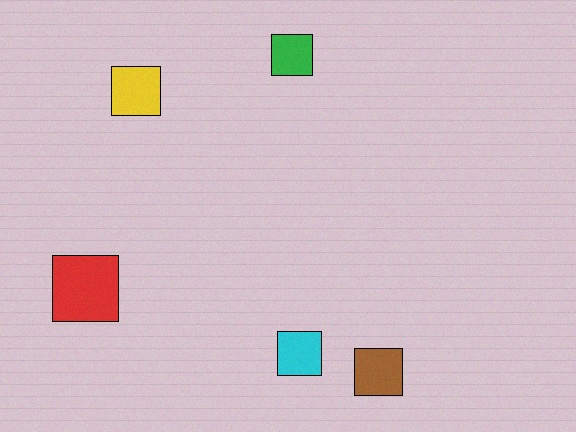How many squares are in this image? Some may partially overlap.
There are 5 squares.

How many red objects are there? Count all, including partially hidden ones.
There is 1 red object.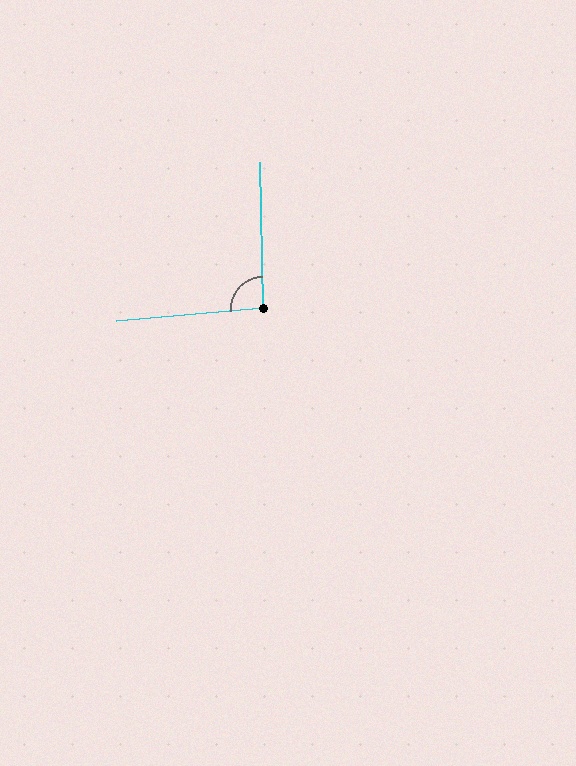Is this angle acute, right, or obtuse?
It is approximately a right angle.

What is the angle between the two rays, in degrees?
Approximately 94 degrees.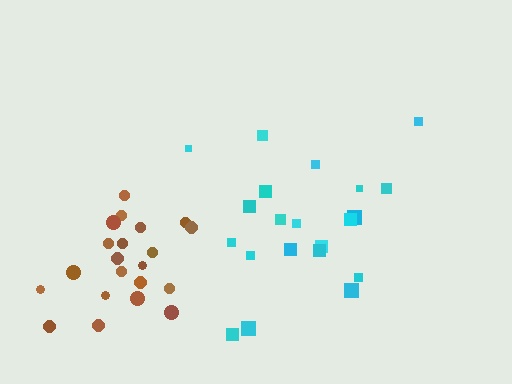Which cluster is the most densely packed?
Brown.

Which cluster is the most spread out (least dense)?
Cyan.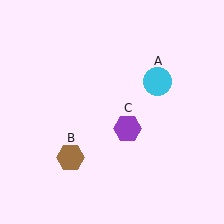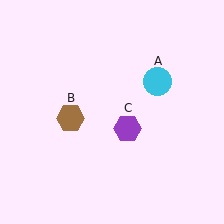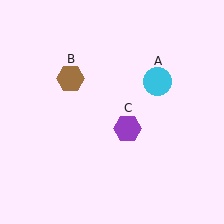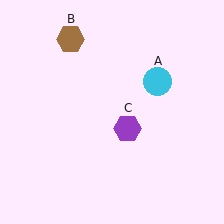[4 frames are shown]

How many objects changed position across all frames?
1 object changed position: brown hexagon (object B).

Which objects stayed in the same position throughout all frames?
Cyan circle (object A) and purple hexagon (object C) remained stationary.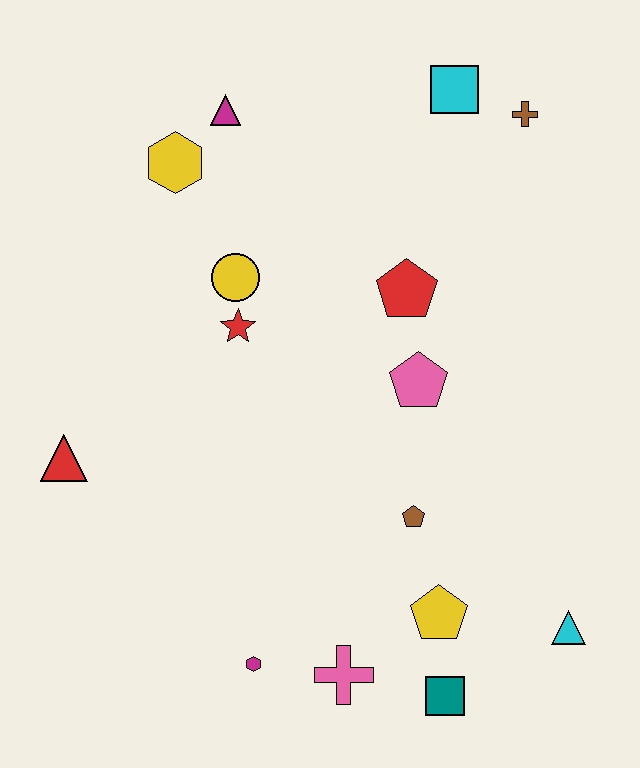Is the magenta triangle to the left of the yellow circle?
Yes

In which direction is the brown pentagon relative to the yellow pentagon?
The brown pentagon is above the yellow pentagon.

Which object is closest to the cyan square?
The brown cross is closest to the cyan square.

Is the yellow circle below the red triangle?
No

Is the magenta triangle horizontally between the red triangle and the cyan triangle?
Yes